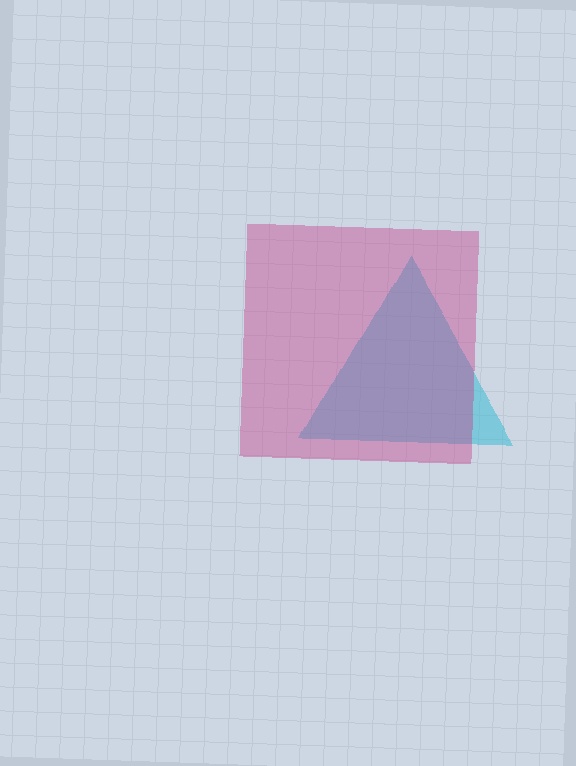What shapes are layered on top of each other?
The layered shapes are: a cyan triangle, a magenta square.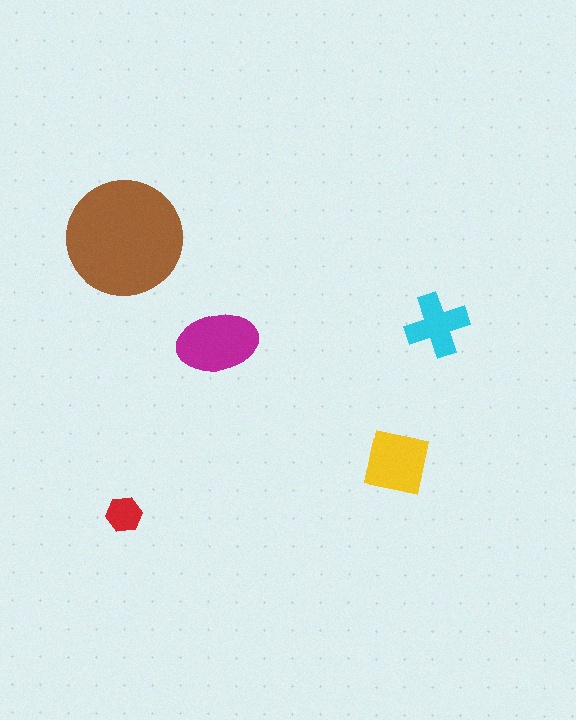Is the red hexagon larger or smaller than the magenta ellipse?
Smaller.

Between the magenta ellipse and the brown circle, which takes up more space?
The brown circle.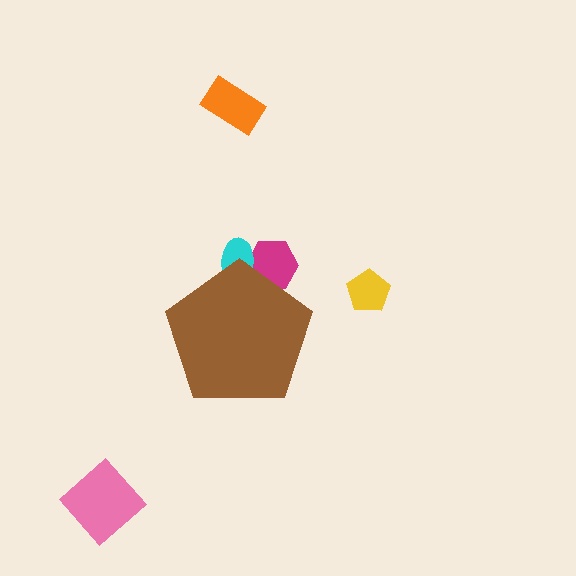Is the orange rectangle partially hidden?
No, the orange rectangle is fully visible.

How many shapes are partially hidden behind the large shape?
2 shapes are partially hidden.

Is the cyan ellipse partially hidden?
Yes, the cyan ellipse is partially hidden behind the brown pentagon.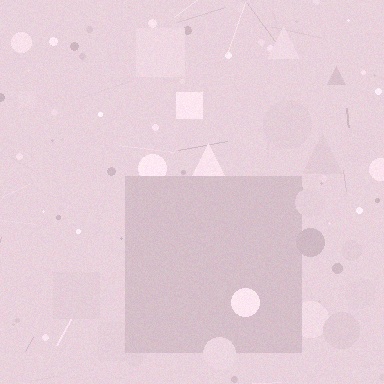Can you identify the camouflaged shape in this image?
The camouflaged shape is a square.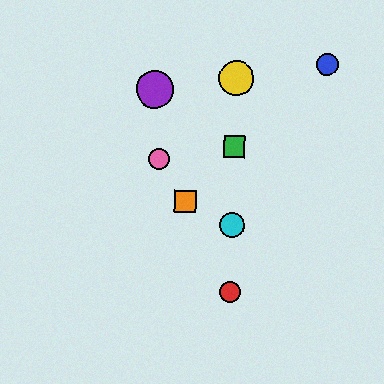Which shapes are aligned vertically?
The red circle, the green square, the yellow circle, the cyan circle are aligned vertically.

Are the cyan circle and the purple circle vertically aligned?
No, the cyan circle is at x≈232 and the purple circle is at x≈155.